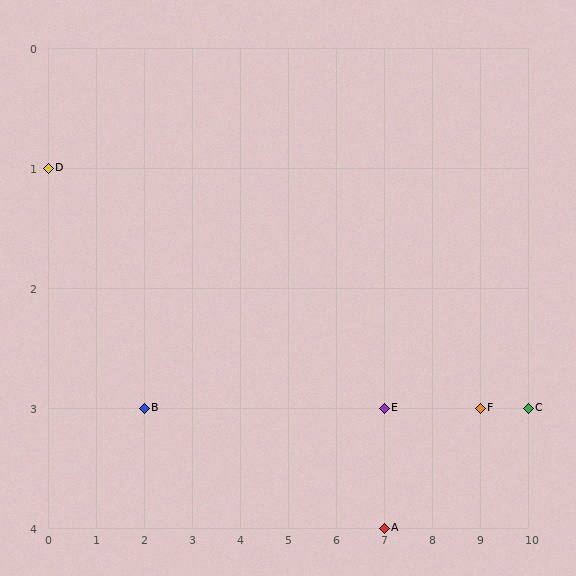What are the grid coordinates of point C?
Point C is at grid coordinates (10, 3).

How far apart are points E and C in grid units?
Points E and C are 3 columns apart.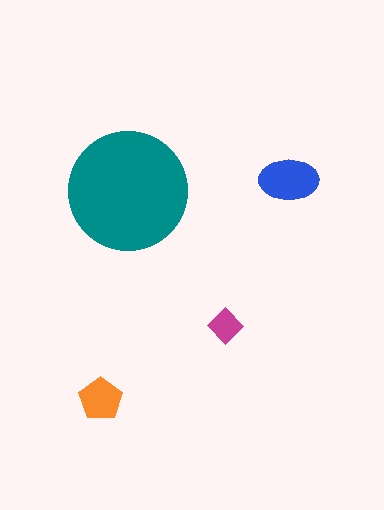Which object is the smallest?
The magenta diamond.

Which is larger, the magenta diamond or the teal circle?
The teal circle.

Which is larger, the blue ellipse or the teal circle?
The teal circle.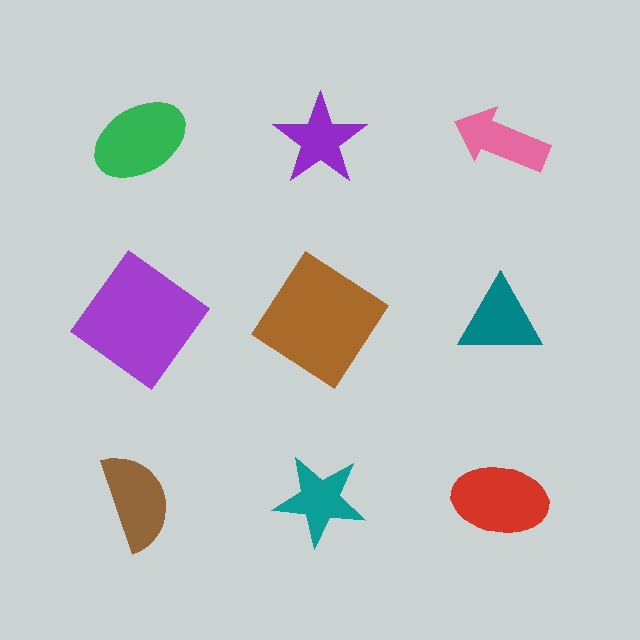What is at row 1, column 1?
A green ellipse.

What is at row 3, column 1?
A brown semicircle.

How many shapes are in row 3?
3 shapes.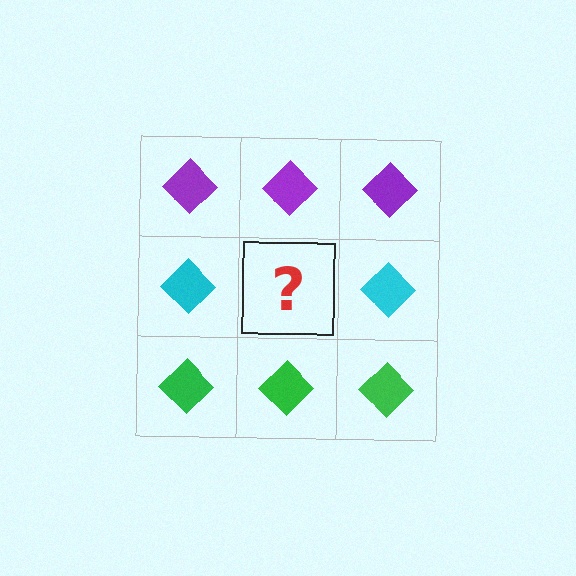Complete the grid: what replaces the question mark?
The question mark should be replaced with a cyan diamond.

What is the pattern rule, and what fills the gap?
The rule is that each row has a consistent color. The gap should be filled with a cyan diamond.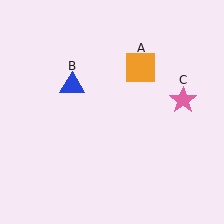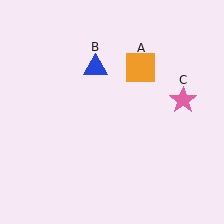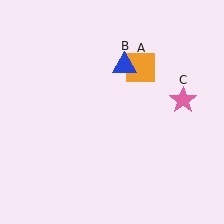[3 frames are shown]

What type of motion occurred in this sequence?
The blue triangle (object B) rotated clockwise around the center of the scene.